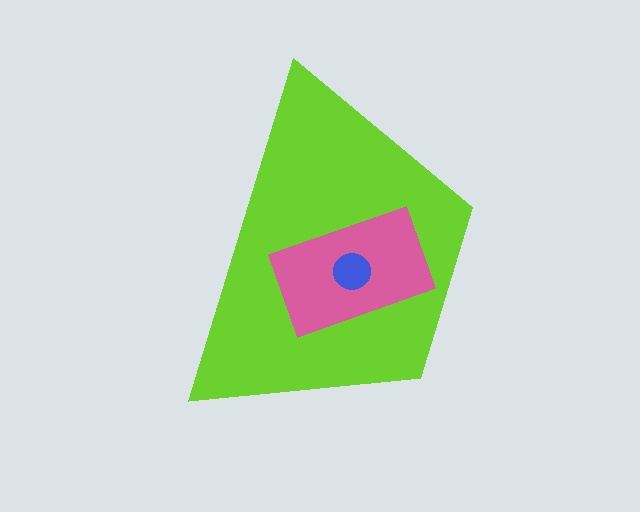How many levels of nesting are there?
3.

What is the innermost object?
The blue circle.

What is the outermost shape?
The lime trapezoid.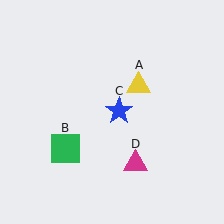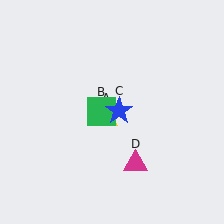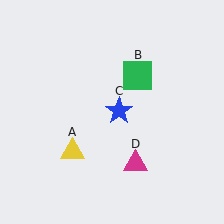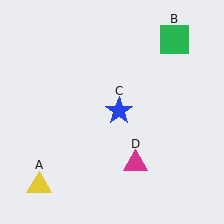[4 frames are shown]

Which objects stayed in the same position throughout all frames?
Blue star (object C) and magenta triangle (object D) remained stationary.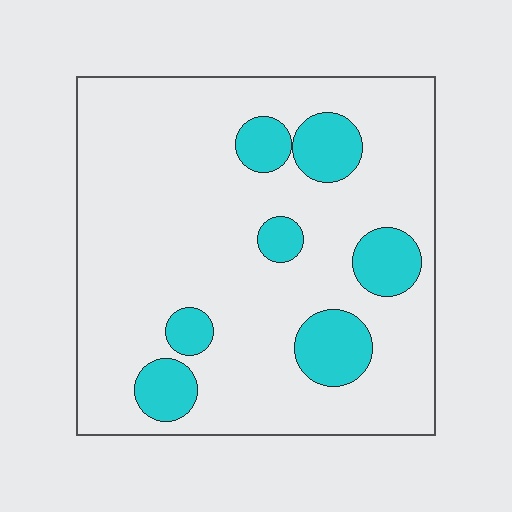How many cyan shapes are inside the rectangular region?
7.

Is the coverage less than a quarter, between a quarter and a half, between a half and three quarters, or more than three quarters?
Less than a quarter.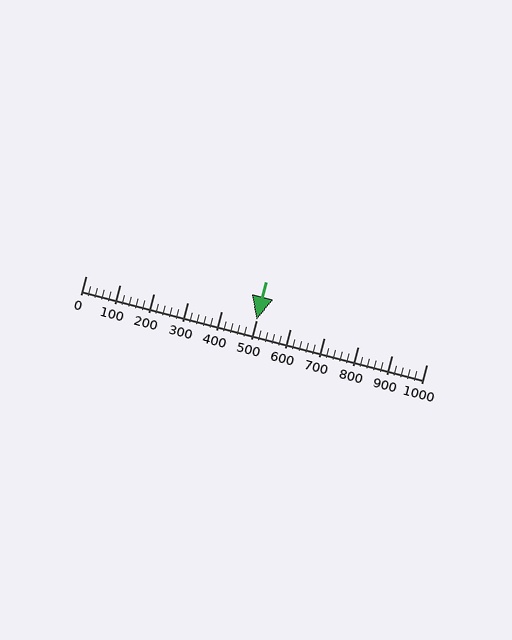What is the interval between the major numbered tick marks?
The major tick marks are spaced 100 units apart.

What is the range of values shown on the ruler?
The ruler shows values from 0 to 1000.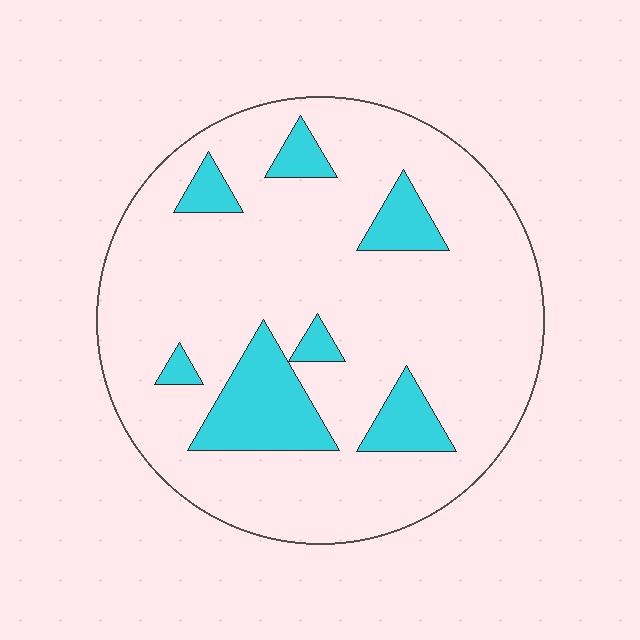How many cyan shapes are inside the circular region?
7.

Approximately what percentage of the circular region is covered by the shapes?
Approximately 15%.